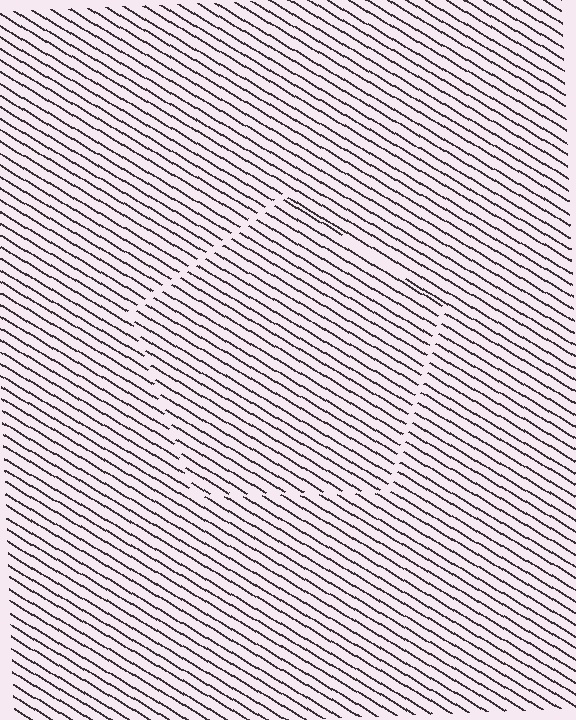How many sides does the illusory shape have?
5 sides — the line-ends trace a pentagon.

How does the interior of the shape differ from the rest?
The interior of the shape contains the same grating, shifted by half a period — the contour is defined by the phase discontinuity where line-ends from the inner and outer gratings abut.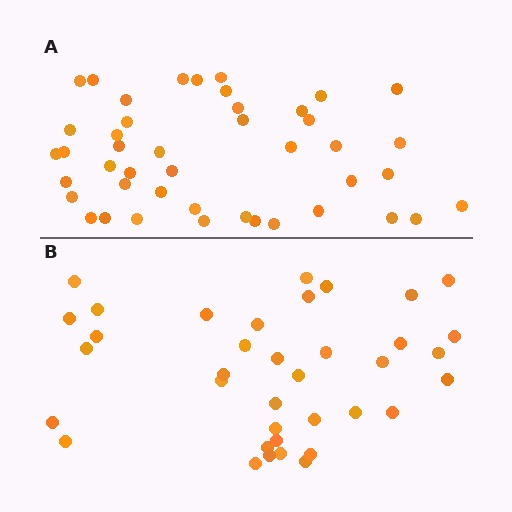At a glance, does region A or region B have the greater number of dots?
Region A (the top region) has more dots.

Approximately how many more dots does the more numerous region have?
Region A has roughly 8 or so more dots than region B.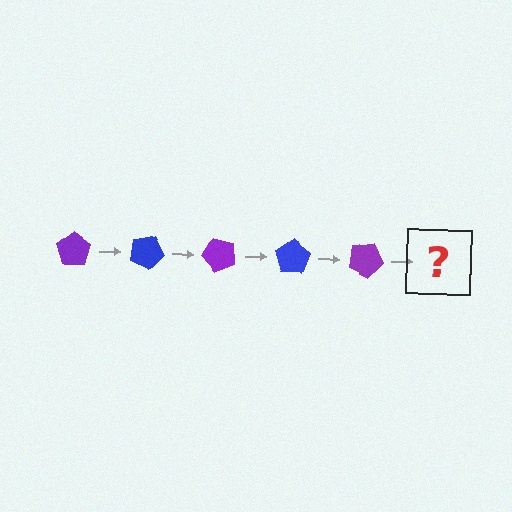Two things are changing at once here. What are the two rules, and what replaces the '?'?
The two rules are that it rotates 25 degrees each step and the color cycles through purple and blue. The '?' should be a blue pentagon, rotated 125 degrees from the start.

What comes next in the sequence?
The next element should be a blue pentagon, rotated 125 degrees from the start.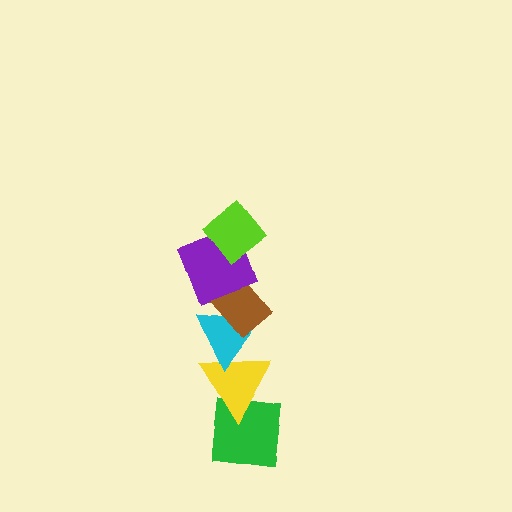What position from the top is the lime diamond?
The lime diamond is 1st from the top.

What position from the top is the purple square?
The purple square is 2nd from the top.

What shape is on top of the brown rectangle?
The purple square is on top of the brown rectangle.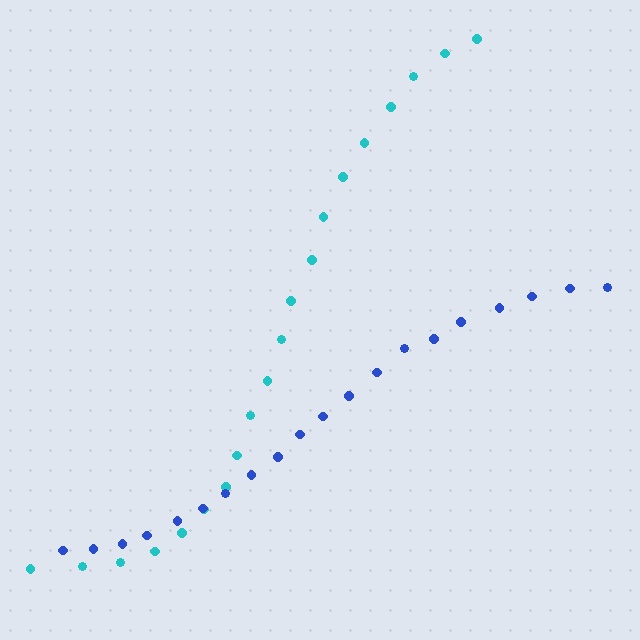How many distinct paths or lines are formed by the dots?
There are 2 distinct paths.